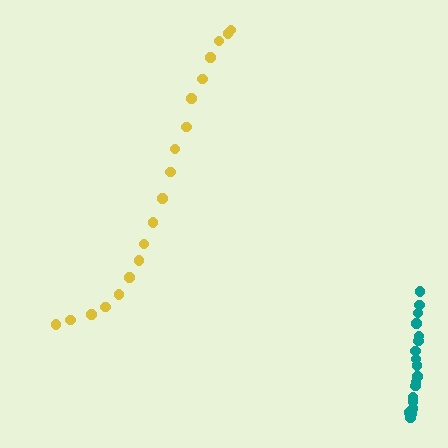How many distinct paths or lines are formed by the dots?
There are 2 distinct paths.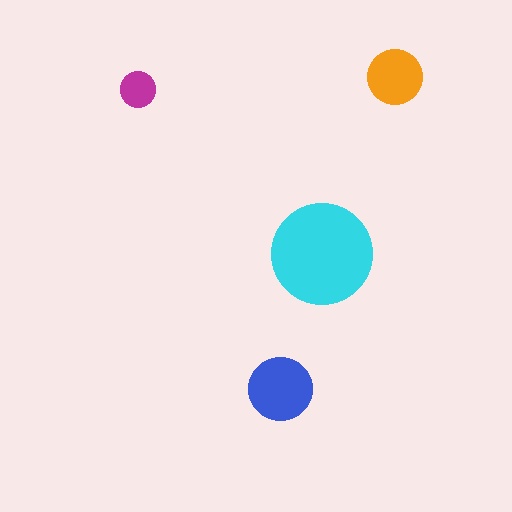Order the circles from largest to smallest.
the cyan one, the blue one, the orange one, the magenta one.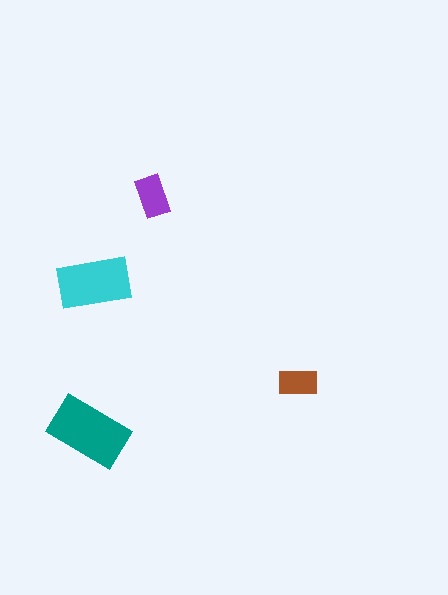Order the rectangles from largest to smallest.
the teal one, the cyan one, the purple one, the brown one.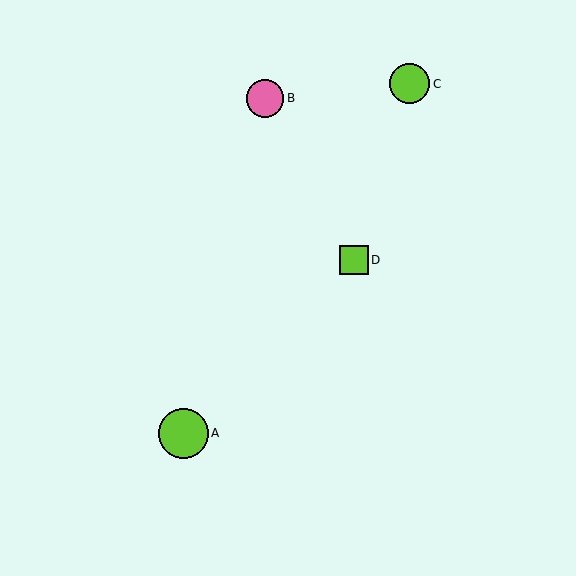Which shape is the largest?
The lime circle (labeled A) is the largest.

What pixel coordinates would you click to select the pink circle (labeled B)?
Click at (265, 98) to select the pink circle B.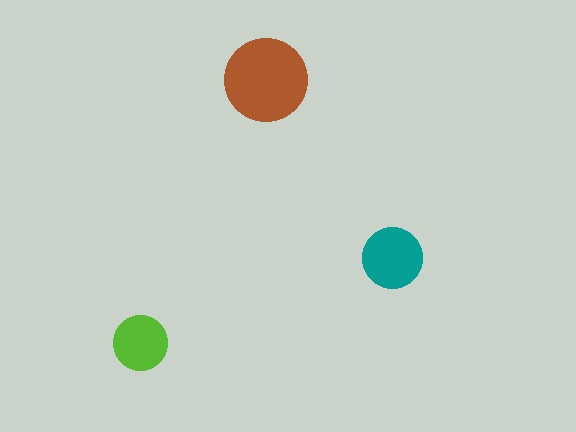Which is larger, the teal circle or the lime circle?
The teal one.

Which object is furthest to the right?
The teal circle is rightmost.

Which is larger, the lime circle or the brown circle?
The brown one.